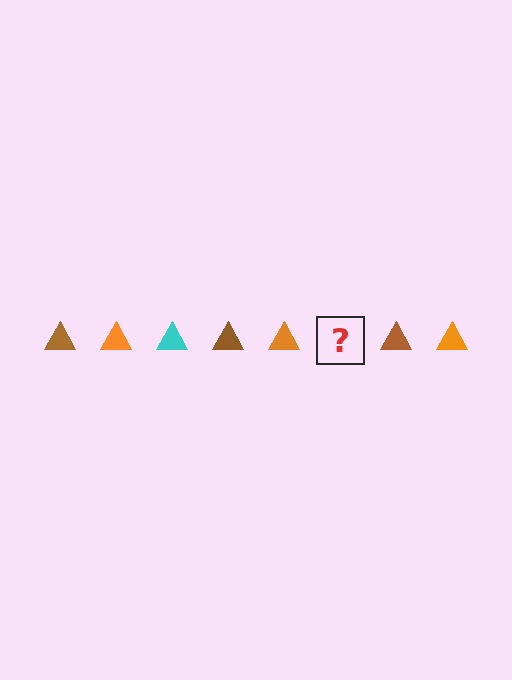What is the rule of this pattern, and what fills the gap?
The rule is that the pattern cycles through brown, orange, cyan triangles. The gap should be filled with a cyan triangle.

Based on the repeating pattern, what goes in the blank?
The blank should be a cyan triangle.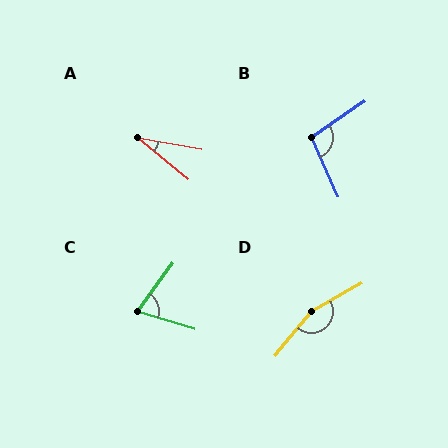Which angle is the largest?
D, at approximately 159 degrees.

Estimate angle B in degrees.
Approximately 100 degrees.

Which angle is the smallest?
A, at approximately 30 degrees.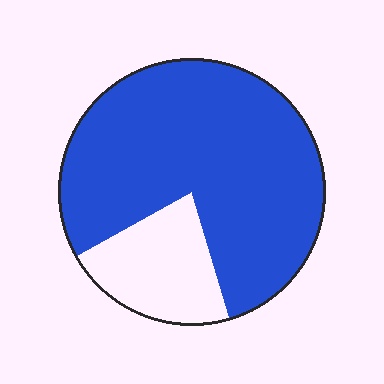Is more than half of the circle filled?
Yes.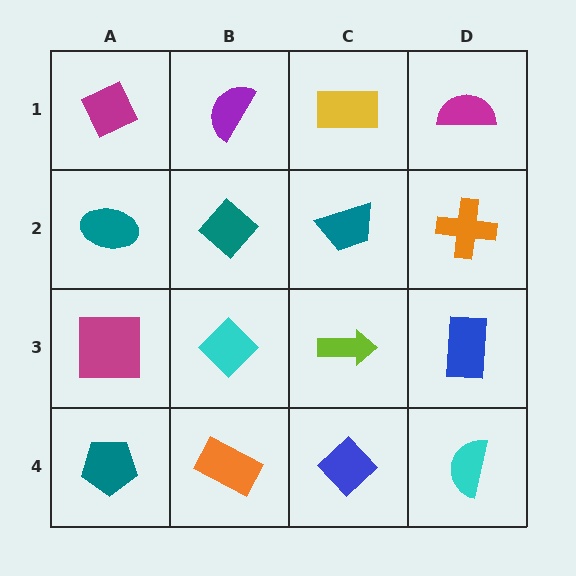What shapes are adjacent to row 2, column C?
A yellow rectangle (row 1, column C), a lime arrow (row 3, column C), a teal diamond (row 2, column B), an orange cross (row 2, column D).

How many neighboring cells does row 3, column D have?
3.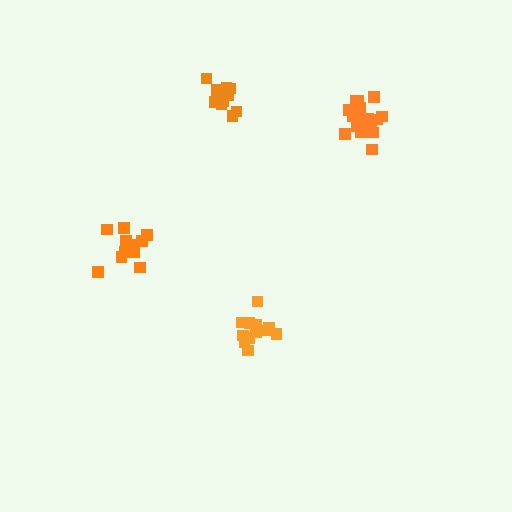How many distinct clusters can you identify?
There are 4 distinct clusters.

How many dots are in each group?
Group 1: 12 dots, Group 2: 12 dots, Group 3: 17 dots, Group 4: 11 dots (52 total).